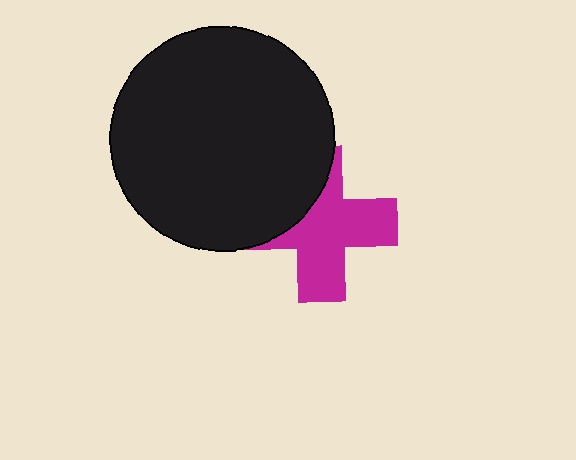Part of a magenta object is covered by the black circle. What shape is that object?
It is a cross.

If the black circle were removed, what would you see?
You would see the complete magenta cross.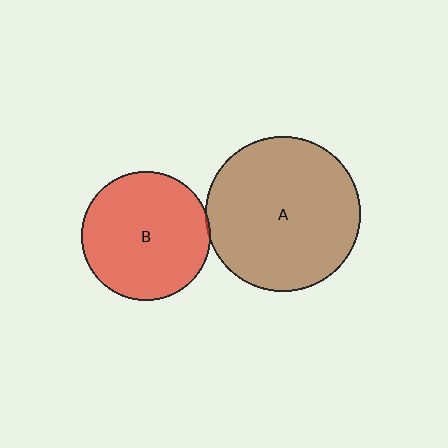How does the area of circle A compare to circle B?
Approximately 1.5 times.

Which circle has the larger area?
Circle A (brown).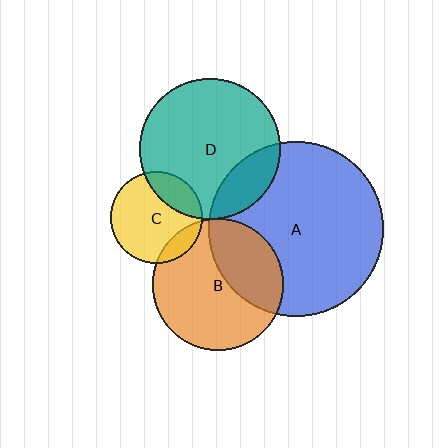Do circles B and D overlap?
Yes.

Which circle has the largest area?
Circle A (blue).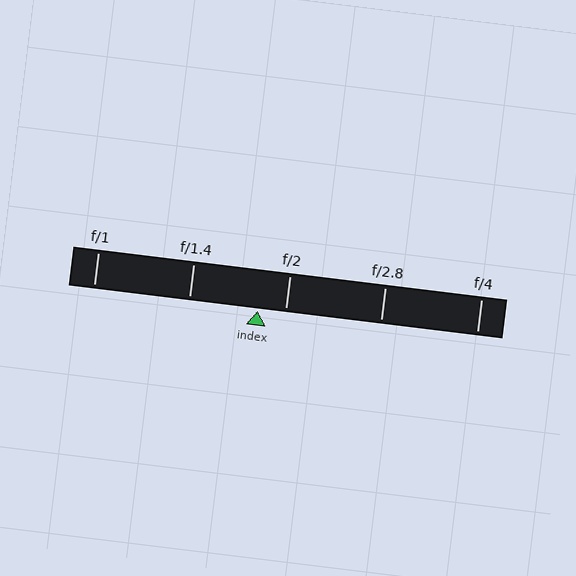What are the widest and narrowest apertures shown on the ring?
The widest aperture shown is f/1 and the narrowest is f/4.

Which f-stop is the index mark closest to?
The index mark is closest to f/2.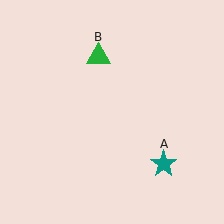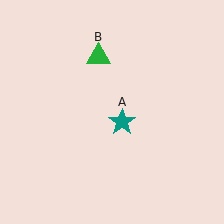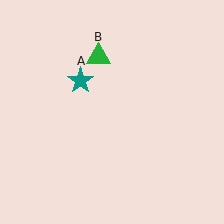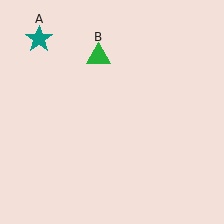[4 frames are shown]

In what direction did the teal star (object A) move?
The teal star (object A) moved up and to the left.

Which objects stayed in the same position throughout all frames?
Green triangle (object B) remained stationary.